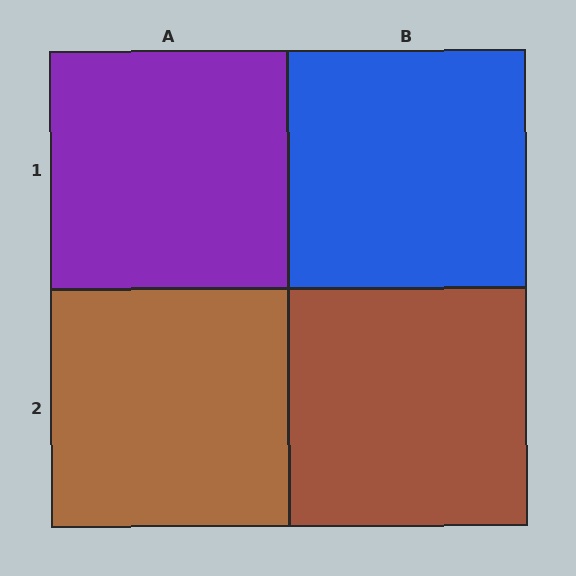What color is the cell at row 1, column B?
Blue.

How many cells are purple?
1 cell is purple.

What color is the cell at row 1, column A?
Purple.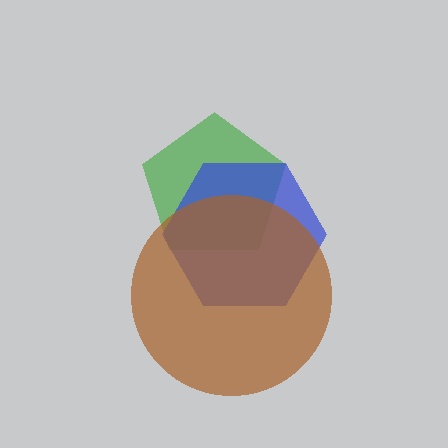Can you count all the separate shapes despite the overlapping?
Yes, there are 3 separate shapes.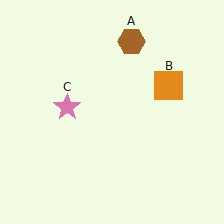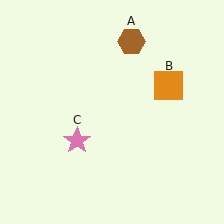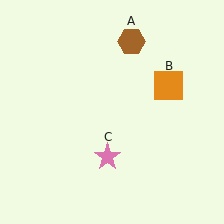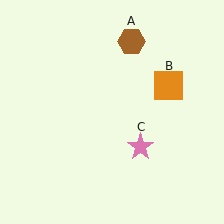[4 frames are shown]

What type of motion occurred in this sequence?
The pink star (object C) rotated counterclockwise around the center of the scene.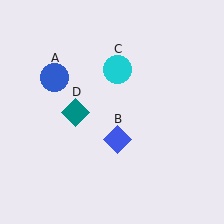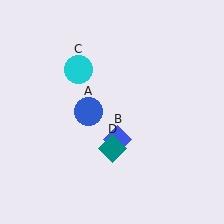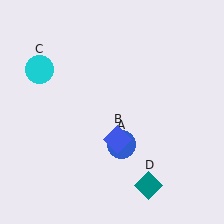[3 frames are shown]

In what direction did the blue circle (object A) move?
The blue circle (object A) moved down and to the right.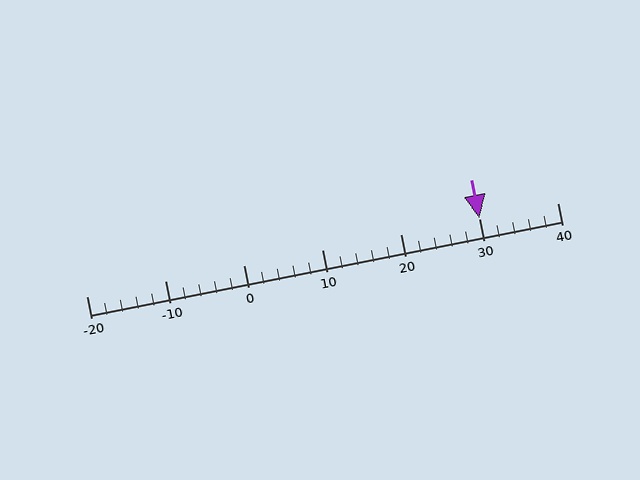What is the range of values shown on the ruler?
The ruler shows values from -20 to 40.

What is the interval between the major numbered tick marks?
The major tick marks are spaced 10 units apart.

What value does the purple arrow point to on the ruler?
The purple arrow points to approximately 30.